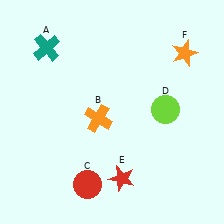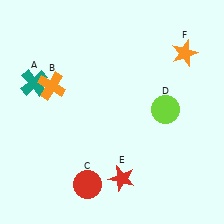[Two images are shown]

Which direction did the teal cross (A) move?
The teal cross (A) moved down.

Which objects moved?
The objects that moved are: the teal cross (A), the orange cross (B).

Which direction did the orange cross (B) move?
The orange cross (B) moved left.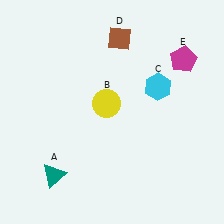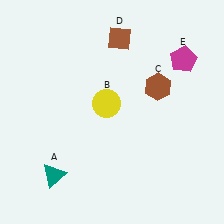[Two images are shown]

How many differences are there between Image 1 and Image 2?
There is 1 difference between the two images.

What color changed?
The hexagon (C) changed from cyan in Image 1 to brown in Image 2.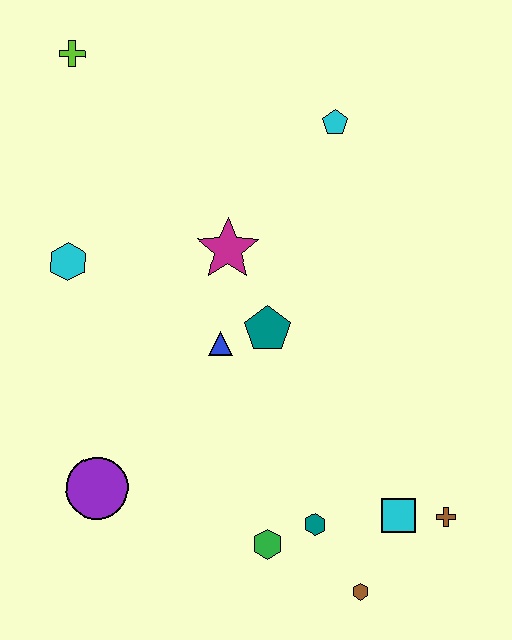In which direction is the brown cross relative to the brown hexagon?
The brown cross is to the right of the brown hexagon.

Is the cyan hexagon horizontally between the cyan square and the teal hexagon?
No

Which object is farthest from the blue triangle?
The lime cross is farthest from the blue triangle.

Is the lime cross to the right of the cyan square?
No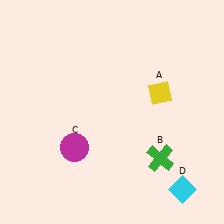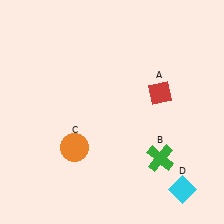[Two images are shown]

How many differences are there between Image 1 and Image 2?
There are 2 differences between the two images.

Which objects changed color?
A changed from yellow to red. C changed from magenta to orange.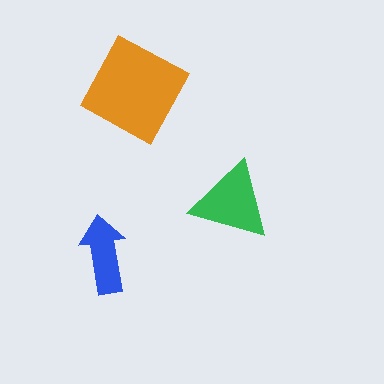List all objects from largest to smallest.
The orange square, the green triangle, the blue arrow.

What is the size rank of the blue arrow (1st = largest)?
3rd.